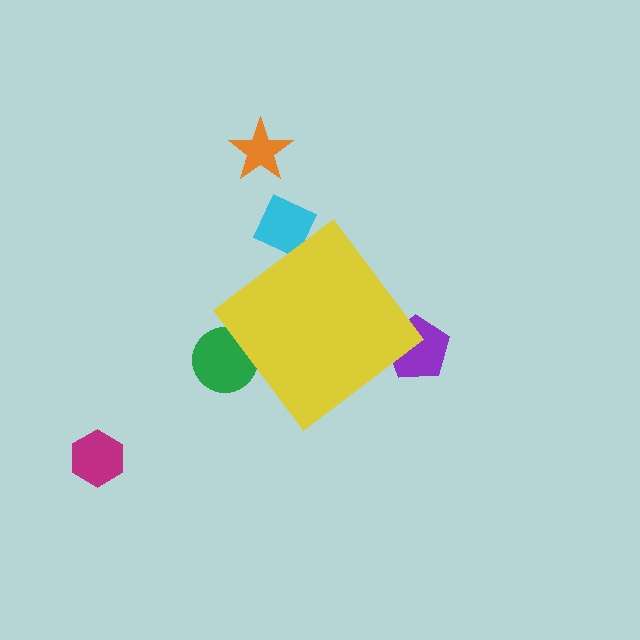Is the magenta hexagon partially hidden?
No, the magenta hexagon is fully visible.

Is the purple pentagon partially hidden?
Yes, the purple pentagon is partially hidden behind the yellow diamond.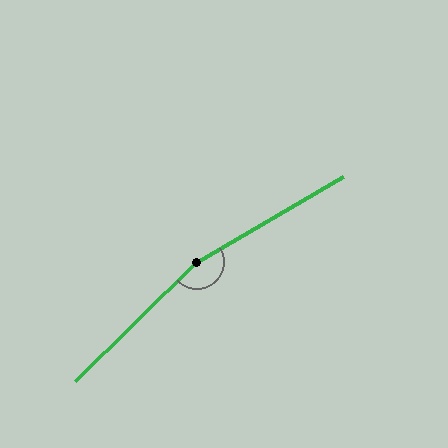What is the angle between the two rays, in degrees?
Approximately 166 degrees.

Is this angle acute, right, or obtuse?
It is obtuse.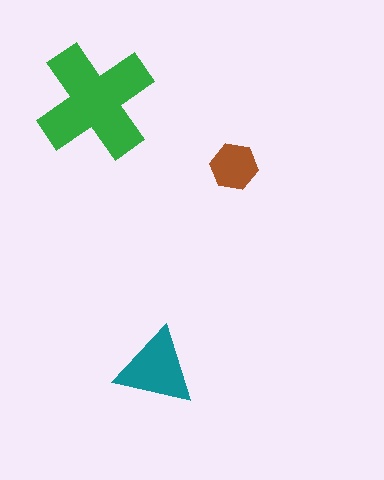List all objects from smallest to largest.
The brown hexagon, the teal triangle, the green cross.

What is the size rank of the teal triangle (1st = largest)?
2nd.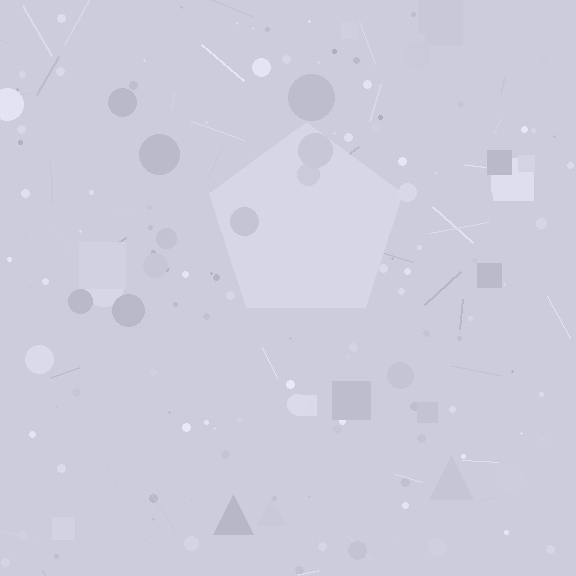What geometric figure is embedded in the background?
A pentagon is embedded in the background.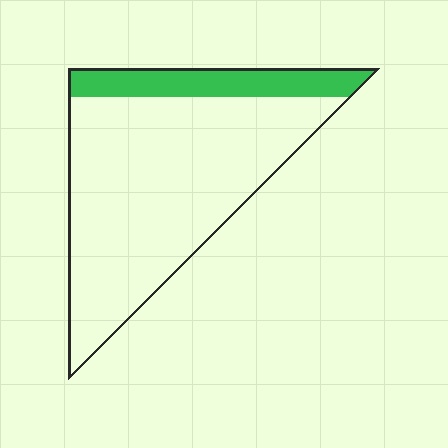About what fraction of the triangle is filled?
About one sixth (1/6).